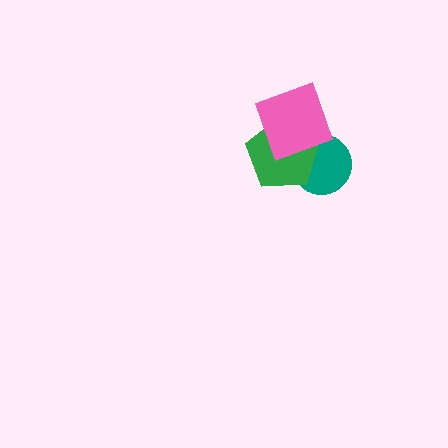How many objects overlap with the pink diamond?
2 objects overlap with the pink diamond.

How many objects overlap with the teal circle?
2 objects overlap with the teal circle.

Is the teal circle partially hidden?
Yes, it is partially covered by another shape.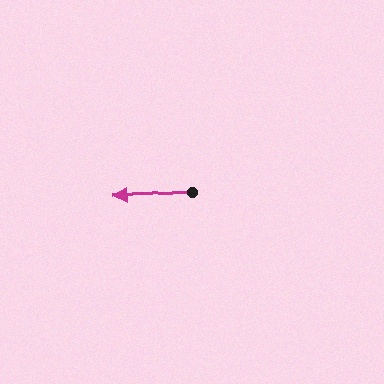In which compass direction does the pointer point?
West.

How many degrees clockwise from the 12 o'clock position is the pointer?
Approximately 266 degrees.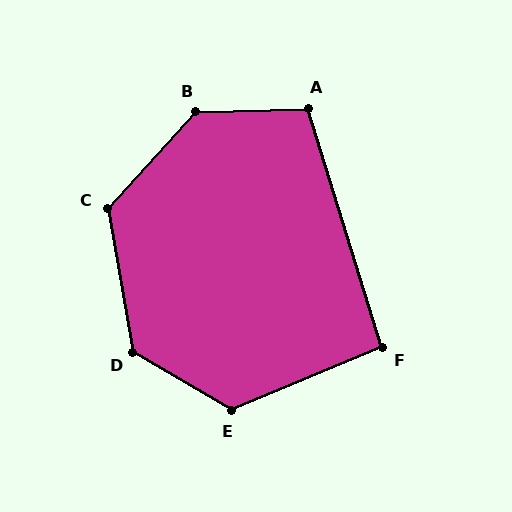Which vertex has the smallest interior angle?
F, at approximately 95 degrees.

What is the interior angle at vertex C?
Approximately 127 degrees (obtuse).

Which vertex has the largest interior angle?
B, at approximately 134 degrees.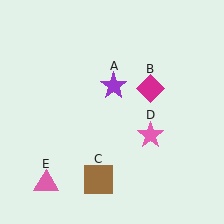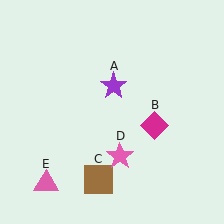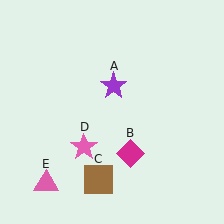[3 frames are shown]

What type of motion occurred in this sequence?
The magenta diamond (object B), pink star (object D) rotated clockwise around the center of the scene.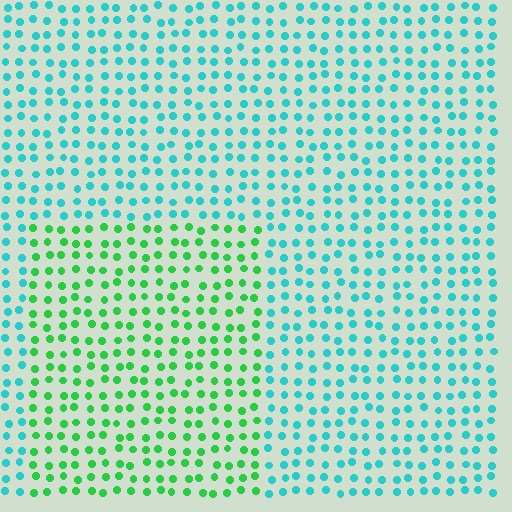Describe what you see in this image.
The image is filled with small cyan elements in a uniform arrangement. A rectangle-shaped region is visible where the elements are tinted to a slightly different hue, forming a subtle color boundary.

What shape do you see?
I see a rectangle.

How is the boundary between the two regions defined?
The boundary is defined purely by a slight shift in hue (about 49 degrees). Spacing, size, and orientation are identical on both sides.